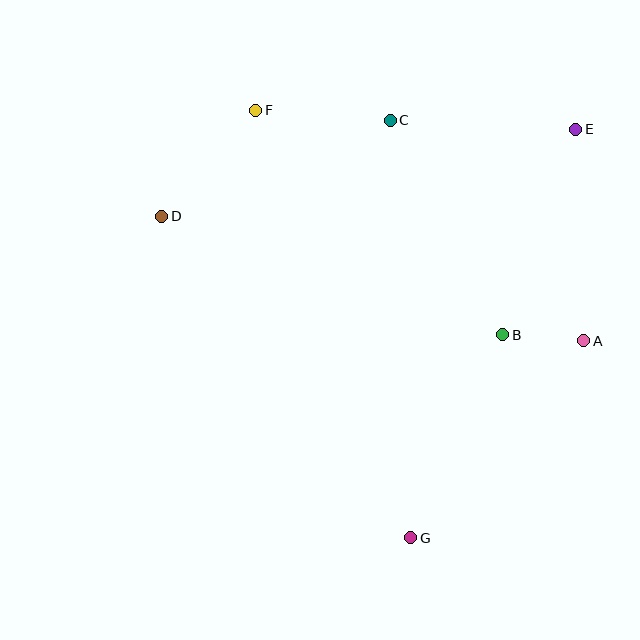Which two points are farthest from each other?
Points F and G are farthest from each other.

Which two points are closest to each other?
Points A and B are closest to each other.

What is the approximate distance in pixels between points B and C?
The distance between B and C is approximately 242 pixels.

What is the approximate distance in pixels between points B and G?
The distance between B and G is approximately 223 pixels.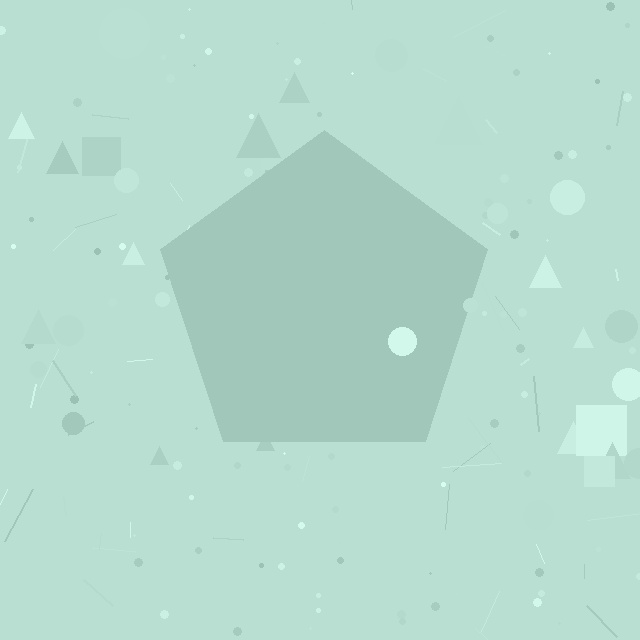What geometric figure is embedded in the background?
A pentagon is embedded in the background.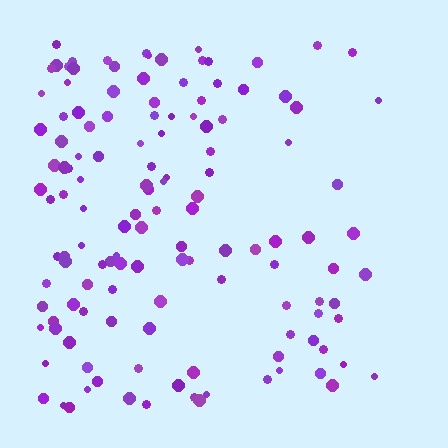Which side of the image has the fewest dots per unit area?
The right.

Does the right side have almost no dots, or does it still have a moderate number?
Still a moderate number, just noticeably fewer than the left.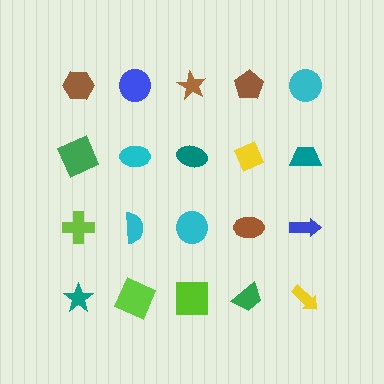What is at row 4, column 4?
A green trapezoid.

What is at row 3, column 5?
A blue arrow.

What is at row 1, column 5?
A cyan circle.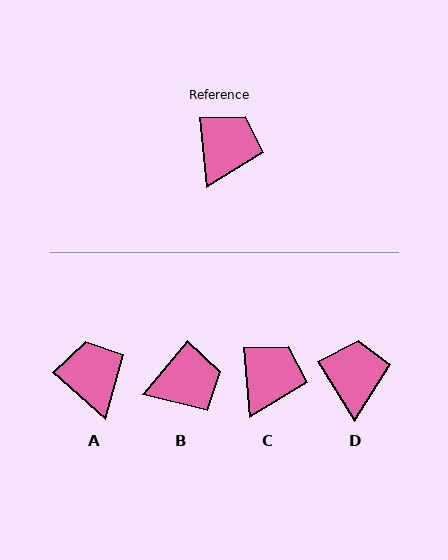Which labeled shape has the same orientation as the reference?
C.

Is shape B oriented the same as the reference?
No, it is off by about 45 degrees.